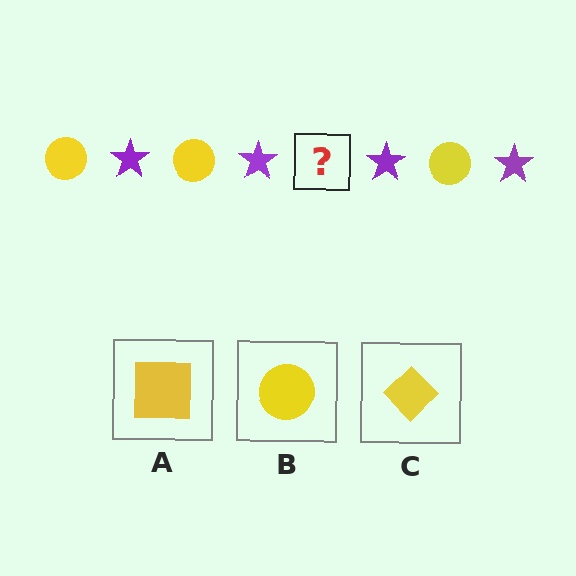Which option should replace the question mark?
Option B.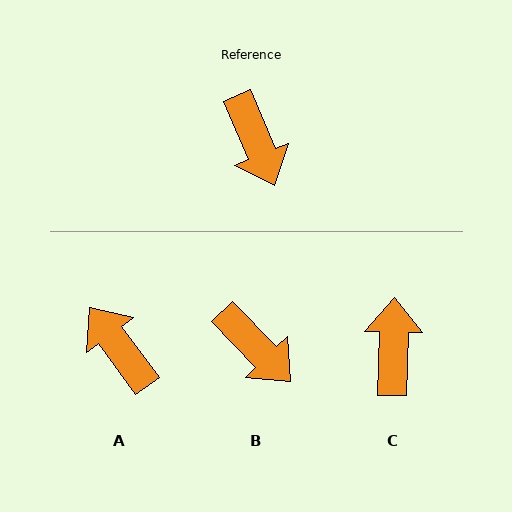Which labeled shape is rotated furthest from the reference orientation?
A, about 166 degrees away.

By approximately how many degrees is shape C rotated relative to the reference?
Approximately 156 degrees counter-clockwise.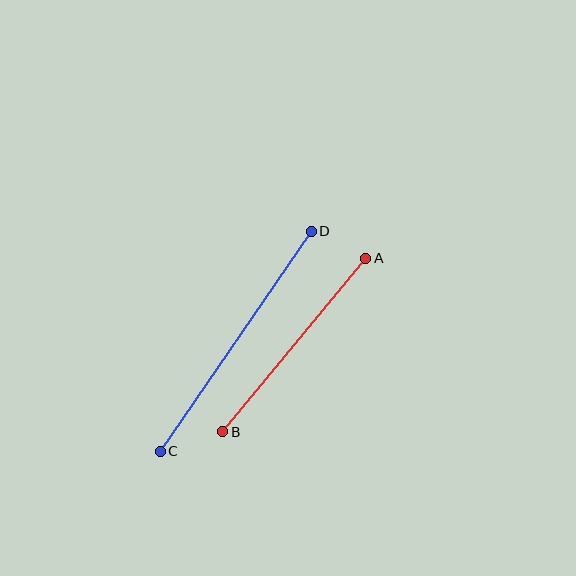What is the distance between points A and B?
The distance is approximately 225 pixels.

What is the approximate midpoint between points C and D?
The midpoint is at approximately (236, 341) pixels.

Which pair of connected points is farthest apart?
Points C and D are farthest apart.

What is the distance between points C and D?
The distance is approximately 267 pixels.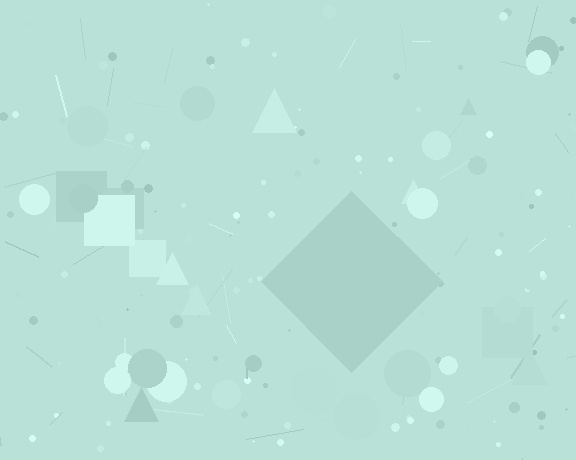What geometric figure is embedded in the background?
A diamond is embedded in the background.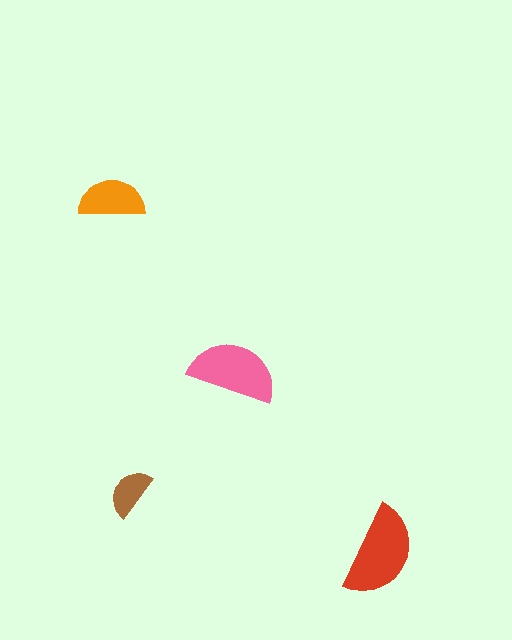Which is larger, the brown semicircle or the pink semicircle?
The pink one.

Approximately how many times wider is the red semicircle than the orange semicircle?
About 1.5 times wider.